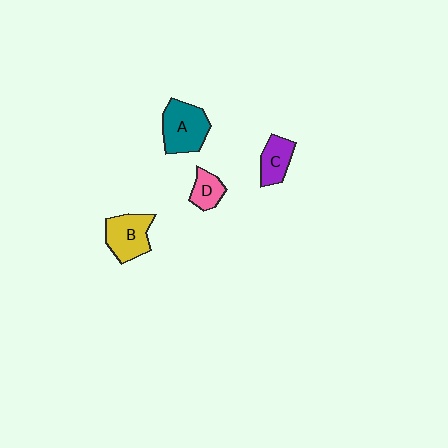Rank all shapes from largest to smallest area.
From largest to smallest: A (teal), B (yellow), C (purple), D (pink).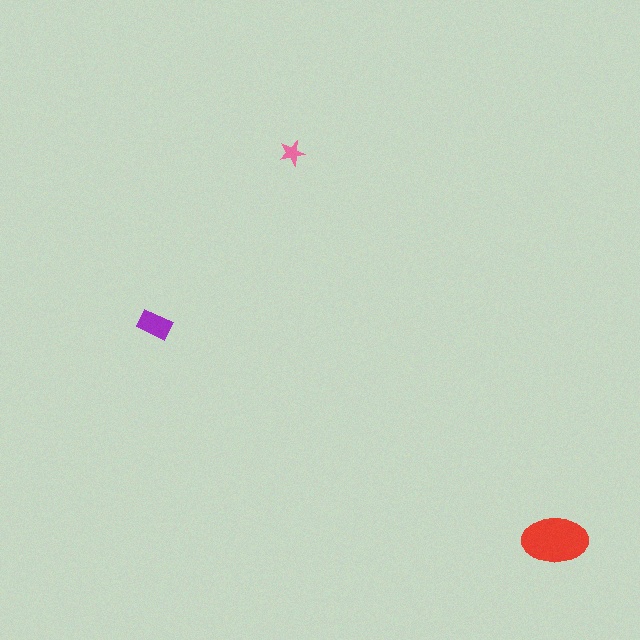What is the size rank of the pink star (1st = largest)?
3rd.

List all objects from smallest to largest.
The pink star, the purple rectangle, the red ellipse.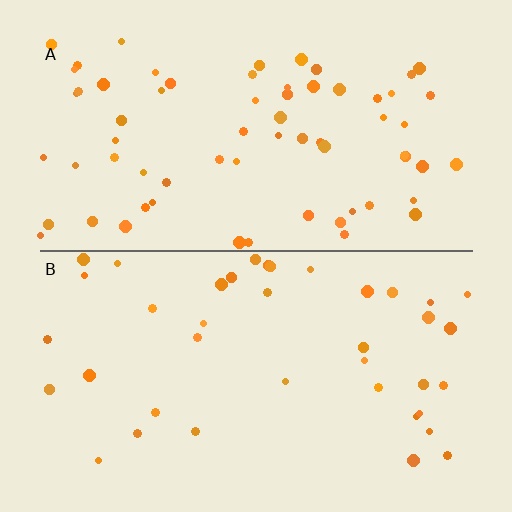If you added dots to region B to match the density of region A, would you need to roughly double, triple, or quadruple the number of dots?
Approximately double.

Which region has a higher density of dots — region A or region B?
A (the top).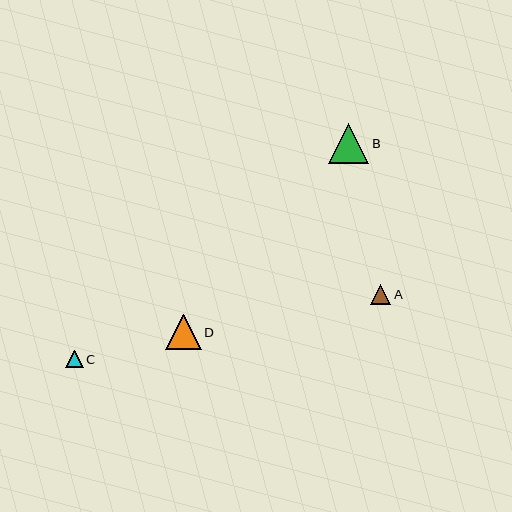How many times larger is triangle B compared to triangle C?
Triangle B is approximately 2.3 times the size of triangle C.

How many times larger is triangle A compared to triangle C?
Triangle A is approximately 1.2 times the size of triangle C.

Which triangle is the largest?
Triangle B is the largest with a size of approximately 40 pixels.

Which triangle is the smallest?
Triangle C is the smallest with a size of approximately 17 pixels.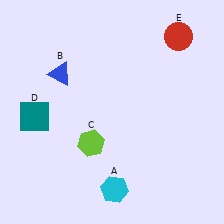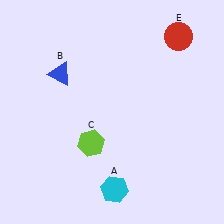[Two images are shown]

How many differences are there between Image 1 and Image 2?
There is 1 difference between the two images.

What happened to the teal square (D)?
The teal square (D) was removed in Image 2. It was in the bottom-left area of Image 1.